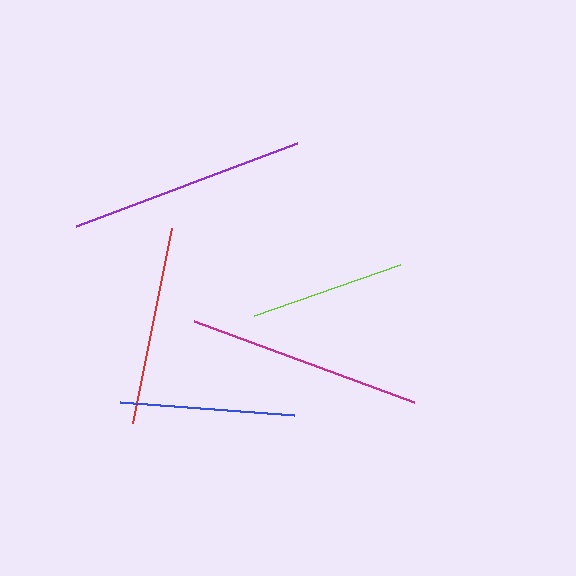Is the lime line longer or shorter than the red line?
The red line is longer than the lime line.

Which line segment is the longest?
The purple line is the longest at approximately 236 pixels.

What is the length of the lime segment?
The lime segment is approximately 155 pixels long.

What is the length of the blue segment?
The blue segment is approximately 174 pixels long.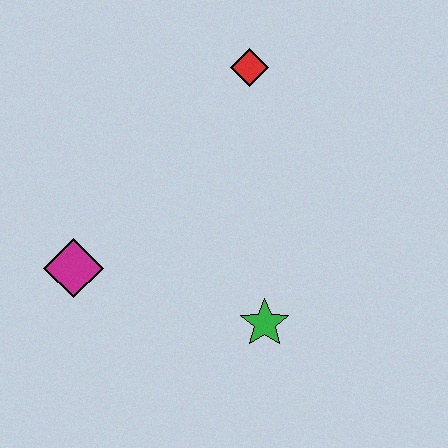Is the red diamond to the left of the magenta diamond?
No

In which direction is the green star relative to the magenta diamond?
The green star is to the right of the magenta diamond.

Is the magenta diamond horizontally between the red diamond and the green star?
No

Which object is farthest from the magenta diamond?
The red diamond is farthest from the magenta diamond.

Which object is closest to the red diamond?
The green star is closest to the red diamond.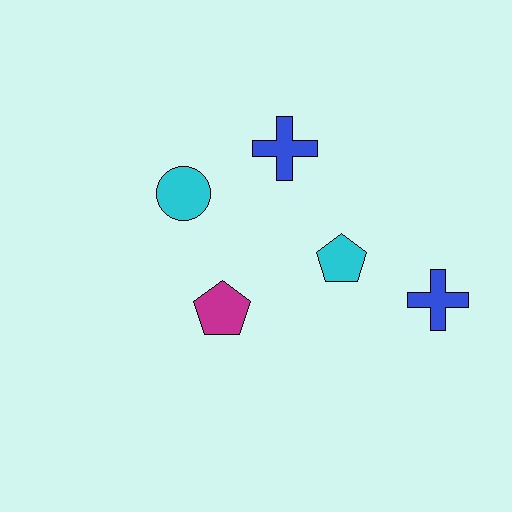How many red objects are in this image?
There are no red objects.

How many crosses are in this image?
There are 2 crosses.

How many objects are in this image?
There are 5 objects.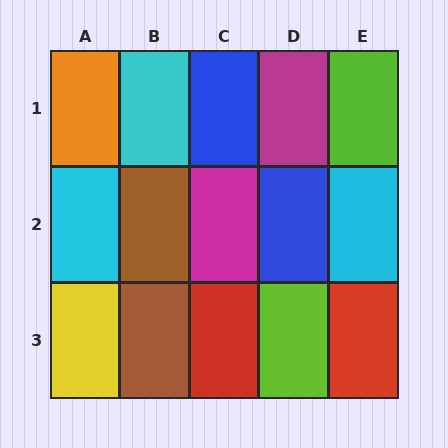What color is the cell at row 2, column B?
Brown.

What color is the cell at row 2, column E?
Cyan.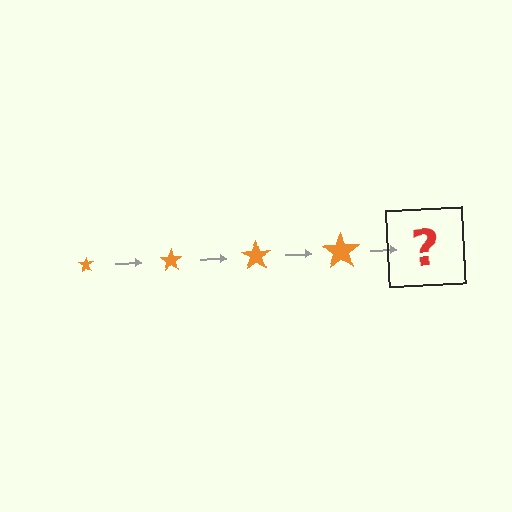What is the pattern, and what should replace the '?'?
The pattern is that the star gets progressively larger each step. The '?' should be an orange star, larger than the previous one.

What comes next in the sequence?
The next element should be an orange star, larger than the previous one.